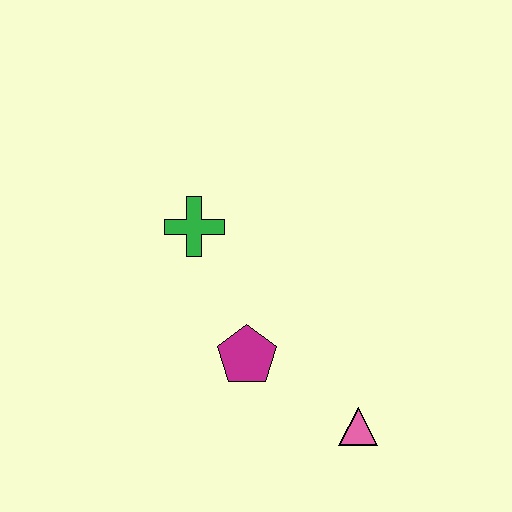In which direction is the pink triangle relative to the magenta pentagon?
The pink triangle is to the right of the magenta pentagon.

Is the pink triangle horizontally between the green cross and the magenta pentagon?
No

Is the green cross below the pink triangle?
No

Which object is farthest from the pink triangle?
The green cross is farthest from the pink triangle.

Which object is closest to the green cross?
The magenta pentagon is closest to the green cross.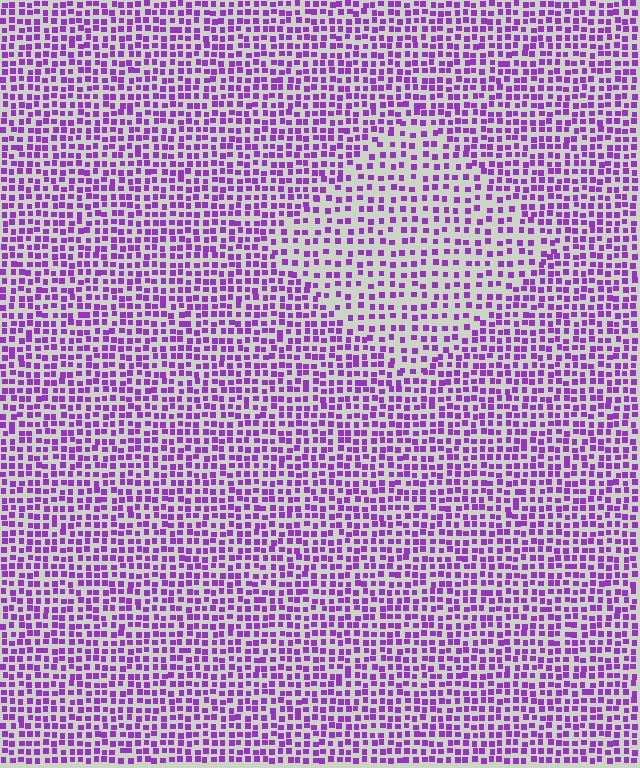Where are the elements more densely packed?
The elements are more densely packed outside the diamond boundary.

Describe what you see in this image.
The image contains small purple elements arranged at two different densities. A diamond-shaped region is visible where the elements are less densely packed than the surrounding area.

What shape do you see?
I see a diamond.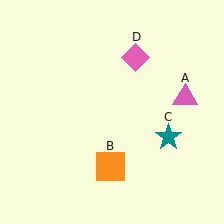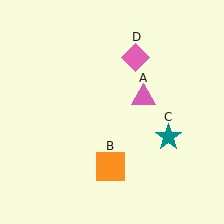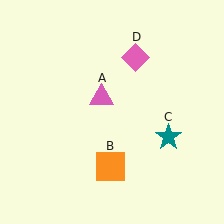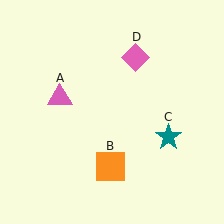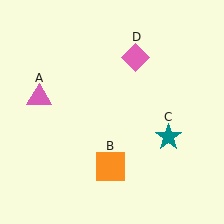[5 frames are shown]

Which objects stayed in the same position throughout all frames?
Orange square (object B) and teal star (object C) and pink diamond (object D) remained stationary.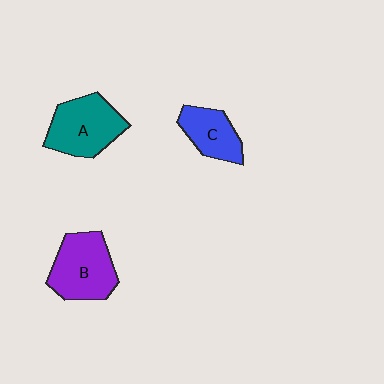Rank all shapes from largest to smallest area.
From largest to smallest: B (purple), A (teal), C (blue).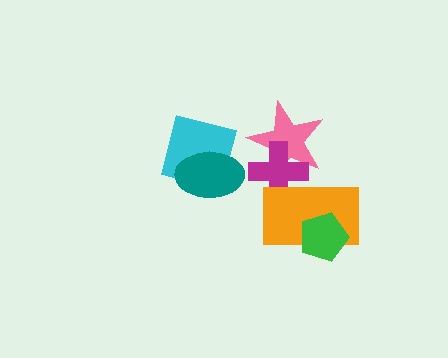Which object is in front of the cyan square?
The teal ellipse is in front of the cyan square.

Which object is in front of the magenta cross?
The orange rectangle is in front of the magenta cross.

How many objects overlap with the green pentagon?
1 object overlaps with the green pentagon.